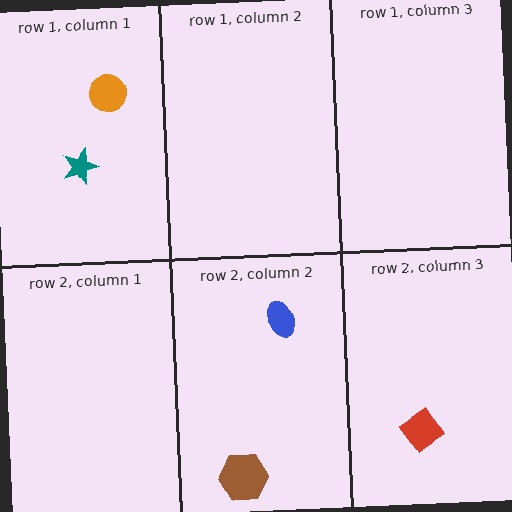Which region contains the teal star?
The row 1, column 1 region.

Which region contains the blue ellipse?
The row 2, column 2 region.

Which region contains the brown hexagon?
The row 2, column 2 region.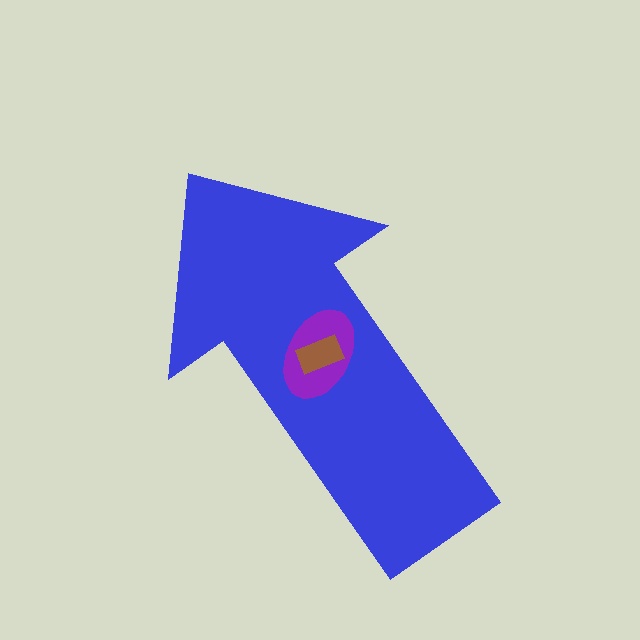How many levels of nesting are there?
3.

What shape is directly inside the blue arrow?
The purple ellipse.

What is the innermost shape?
The brown rectangle.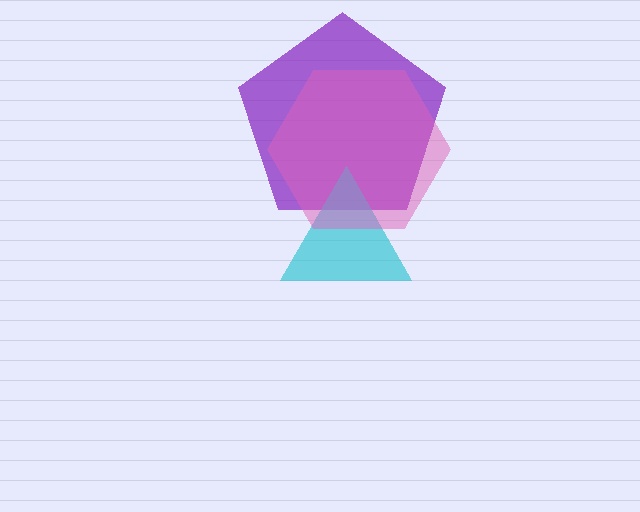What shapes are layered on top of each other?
The layered shapes are: a purple pentagon, a cyan triangle, a pink hexagon.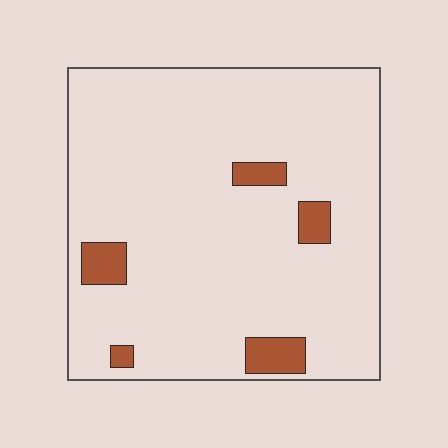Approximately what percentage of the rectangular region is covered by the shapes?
Approximately 10%.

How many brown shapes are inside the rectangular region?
5.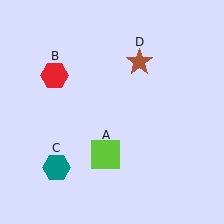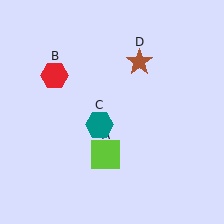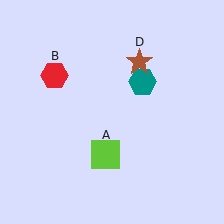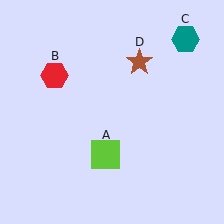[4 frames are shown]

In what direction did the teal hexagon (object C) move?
The teal hexagon (object C) moved up and to the right.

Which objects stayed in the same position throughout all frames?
Lime square (object A) and red hexagon (object B) and brown star (object D) remained stationary.